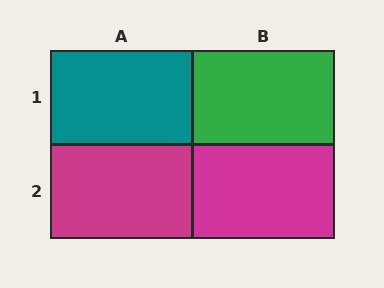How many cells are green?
1 cell is green.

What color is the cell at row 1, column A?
Teal.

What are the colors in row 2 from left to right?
Magenta, magenta.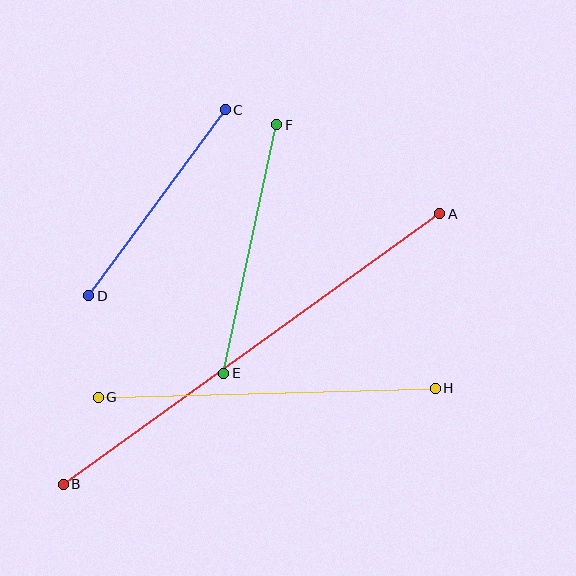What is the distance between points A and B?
The distance is approximately 464 pixels.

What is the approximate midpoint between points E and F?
The midpoint is at approximately (250, 249) pixels.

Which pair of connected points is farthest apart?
Points A and B are farthest apart.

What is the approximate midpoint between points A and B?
The midpoint is at approximately (251, 349) pixels.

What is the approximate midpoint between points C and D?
The midpoint is at approximately (157, 203) pixels.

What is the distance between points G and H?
The distance is approximately 337 pixels.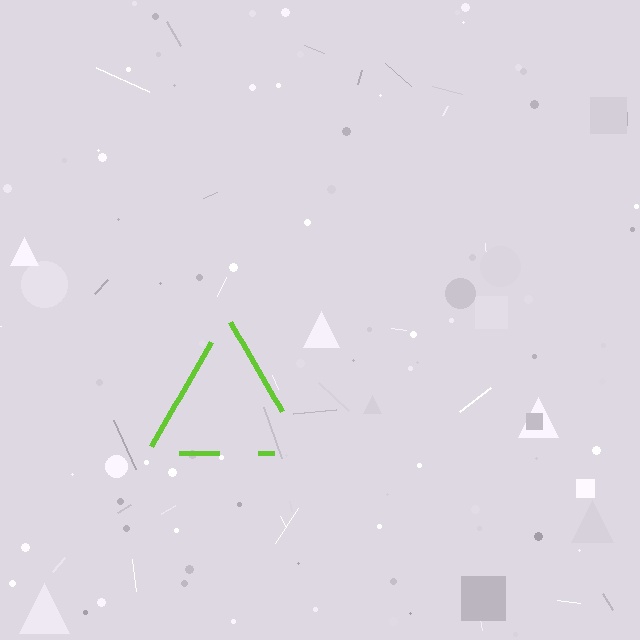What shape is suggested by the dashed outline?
The dashed outline suggests a triangle.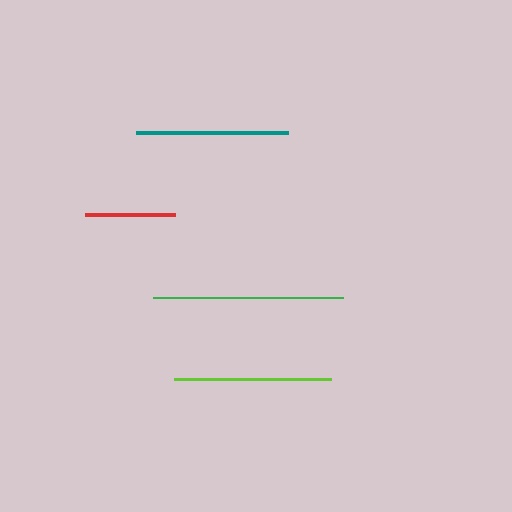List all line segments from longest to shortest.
From longest to shortest: green, lime, teal, red.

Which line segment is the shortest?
The red line is the shortest at approximately 90 pixels.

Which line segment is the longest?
The green line is the longest at approximately 190 pixels.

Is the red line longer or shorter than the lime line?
The lime line is longer than the red line.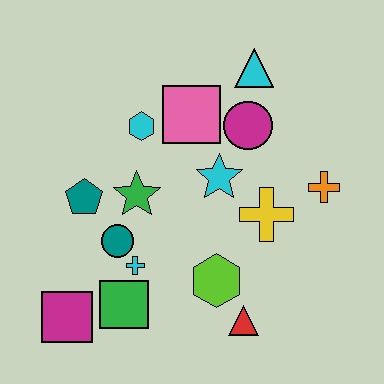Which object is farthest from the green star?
The orange cross is farthest from the green star.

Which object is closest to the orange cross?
The yellow cross is closest to the orange cross.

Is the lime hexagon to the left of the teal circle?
No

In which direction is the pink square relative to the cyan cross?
The pink square is above the cyan cross.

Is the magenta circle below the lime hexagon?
No